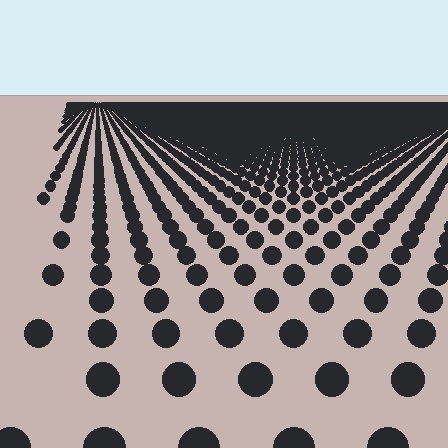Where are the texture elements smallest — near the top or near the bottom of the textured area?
Near the top.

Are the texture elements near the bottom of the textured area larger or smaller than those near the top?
Larger. Near the bottom, elements are closer to the viewer and appear at a bigger on-screen size.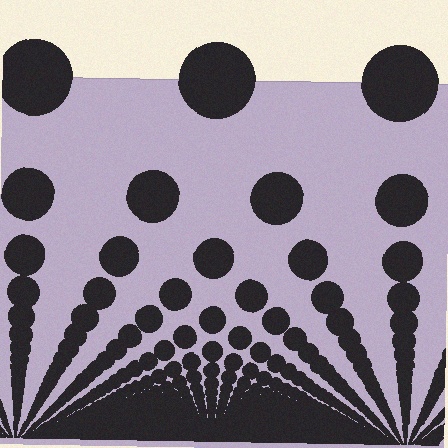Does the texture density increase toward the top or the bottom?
Density increases toward the bottom.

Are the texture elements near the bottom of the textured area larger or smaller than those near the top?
Smaller. The gradient is inverted — elements near the bottom are smaller and denser.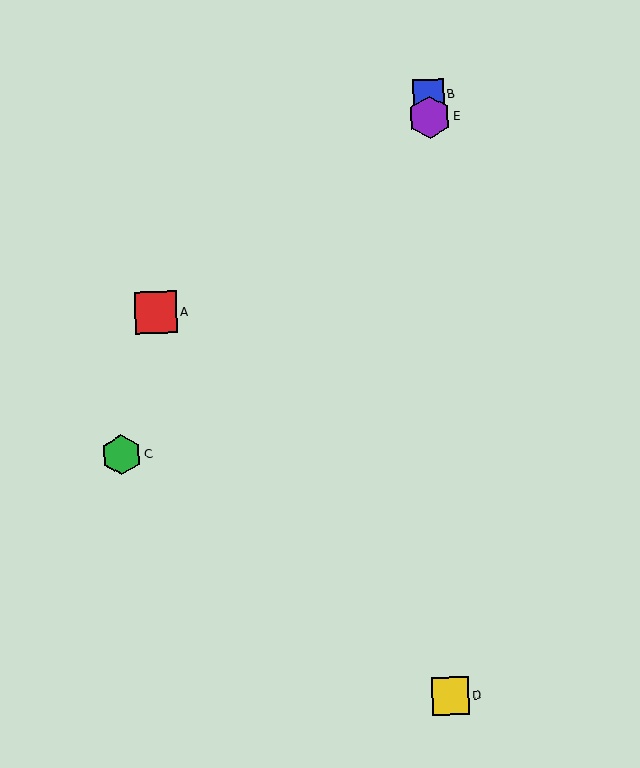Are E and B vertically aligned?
Yes, both are at x≈429.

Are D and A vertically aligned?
No, D is at x≈450 and A is at x≈156.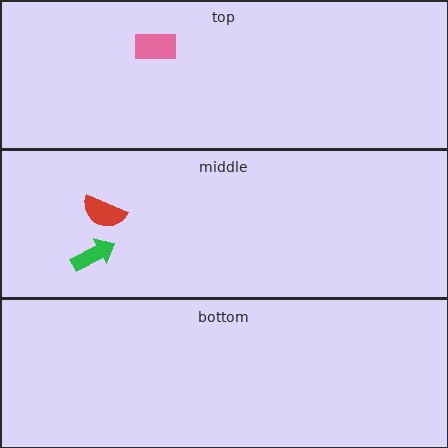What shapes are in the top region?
The pink rectangle.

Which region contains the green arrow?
The middle region.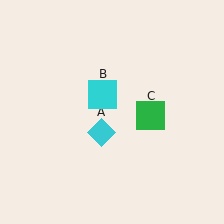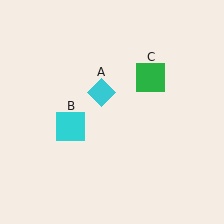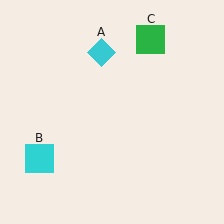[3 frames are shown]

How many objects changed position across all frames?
3 objects changed position: cyan diamond (object A), cyan square (object B), green square (object C).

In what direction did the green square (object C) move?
The green square (object C) moved up.